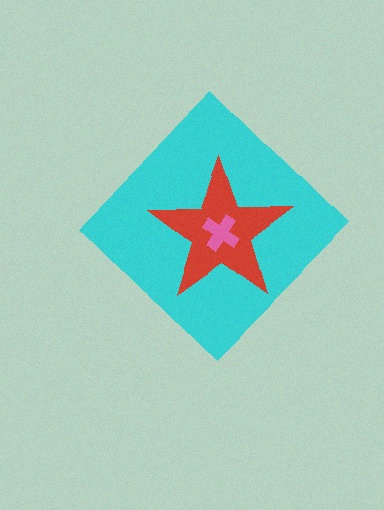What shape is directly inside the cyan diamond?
The red star.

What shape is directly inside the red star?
The pink cross.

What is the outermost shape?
The cyan diamond.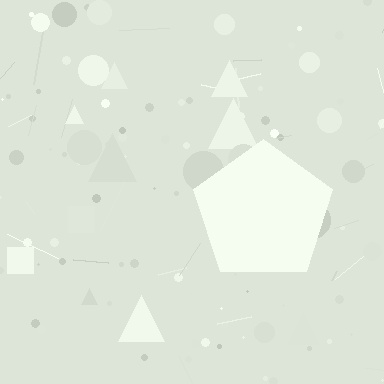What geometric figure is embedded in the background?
A pentagon is embedded in the background.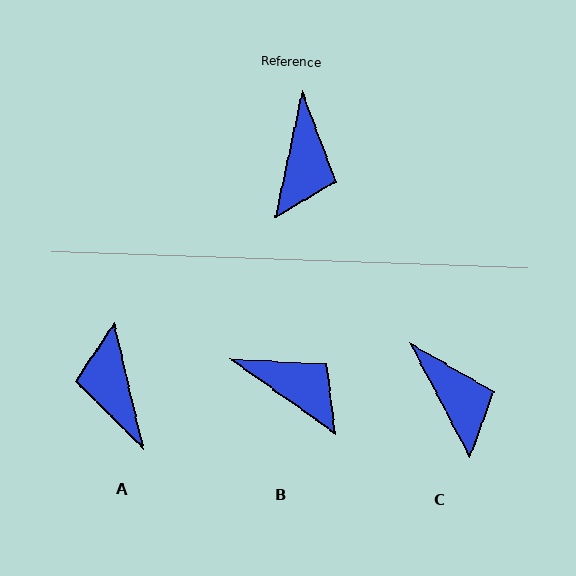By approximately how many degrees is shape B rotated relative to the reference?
Approximately 67 degrees counter-clockwise.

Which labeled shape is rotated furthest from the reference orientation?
A, about 155 degrees away.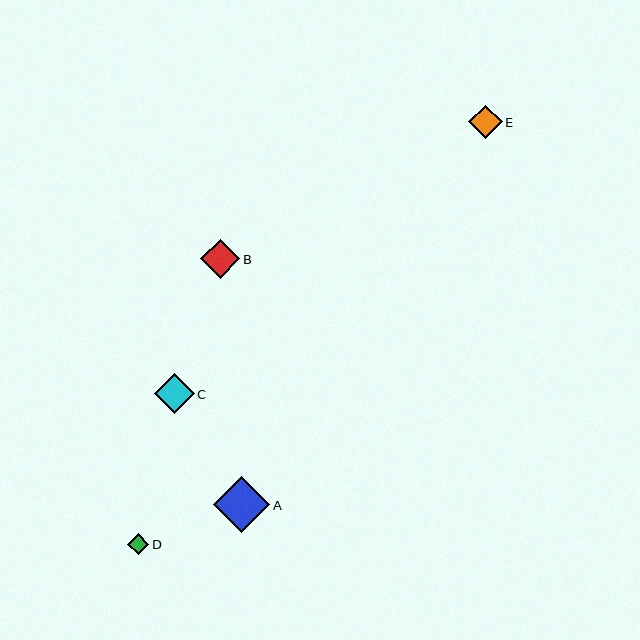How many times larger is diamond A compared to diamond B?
Diamond A is approximately 1.4 times the size of diamond B.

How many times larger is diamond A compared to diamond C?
Diamond A is approximately 1.4 times the size of diamond C.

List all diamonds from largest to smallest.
From largest to smallest: A, B, C, E, D.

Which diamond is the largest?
Diamond A is the largest with a size of approximately 56 pixels.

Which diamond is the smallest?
Diamond D is the smallest with a size of approximately 21 pixels.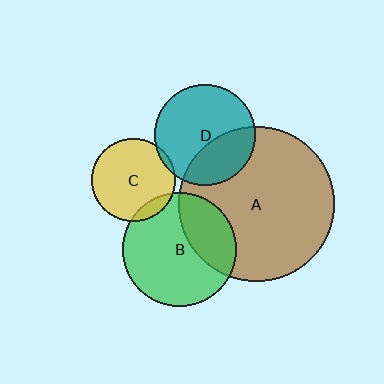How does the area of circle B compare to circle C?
Approximately 1.9 times.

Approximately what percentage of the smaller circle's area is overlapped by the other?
Approximately 35%.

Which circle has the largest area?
Circle A (brown).